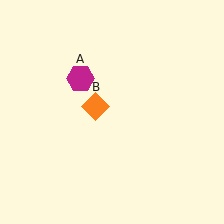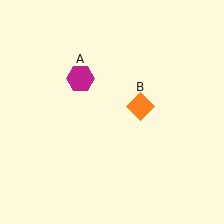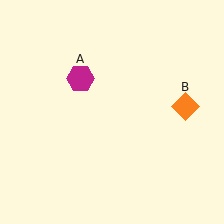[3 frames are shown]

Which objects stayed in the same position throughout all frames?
Magenta hexagon (object A) remained stationary.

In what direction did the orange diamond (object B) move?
The orange diamond (object B) moved right.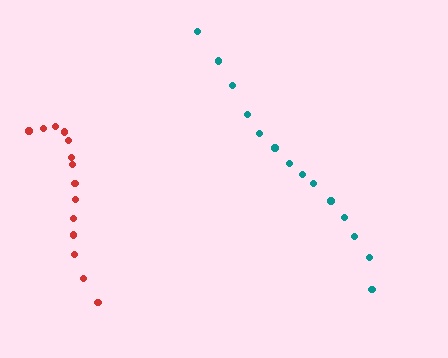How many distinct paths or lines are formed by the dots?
There are 2 distinct paths.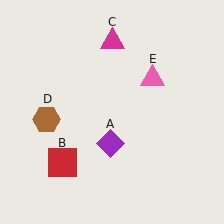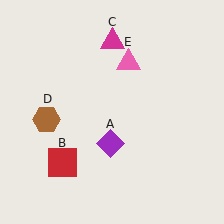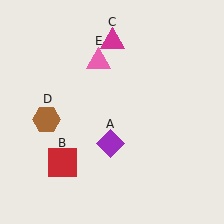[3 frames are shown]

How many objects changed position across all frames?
1 object changed position: pink triangle (object E).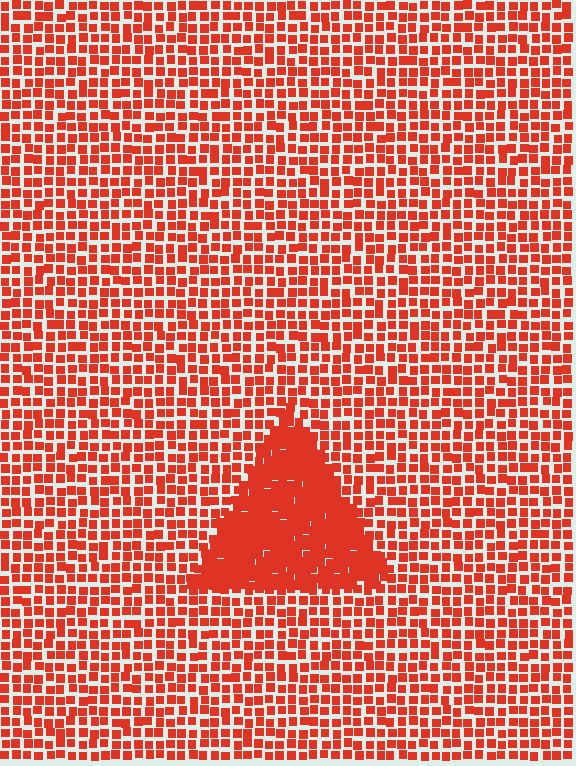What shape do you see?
I see a triangle.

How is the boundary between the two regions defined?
The boundary is defined by a change in element density (approximately 2.0x ratio). All elements are the same color, size, and shape.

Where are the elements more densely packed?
The elements are more densely packed inside the triangle boundary.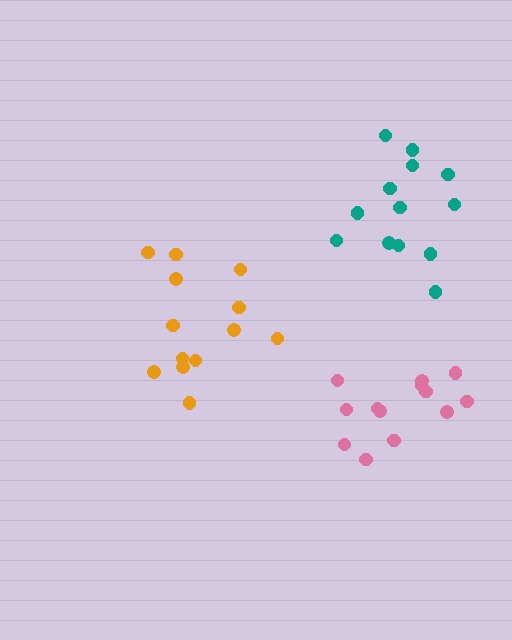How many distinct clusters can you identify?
There are 3 distinct clusters.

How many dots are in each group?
Group 1: 13 dots, Group 2: 13 dots, Group 3: 13 dots (39 total).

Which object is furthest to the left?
The orange cluster is leftmost.